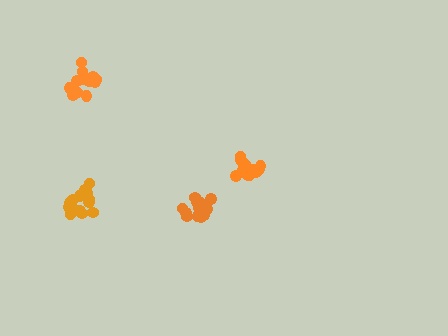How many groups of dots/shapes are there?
There are 4 groups.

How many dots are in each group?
Group 1: 14 dots, Group 2: 14 dots, Group 3: 17 dots, Group 4: 13 dots (58 total).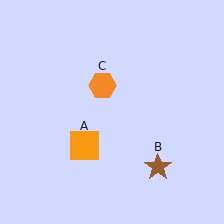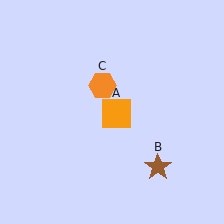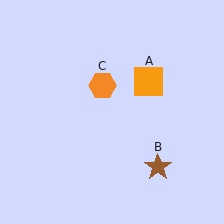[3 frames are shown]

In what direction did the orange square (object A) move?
The orange square (object A) moved up and to the right.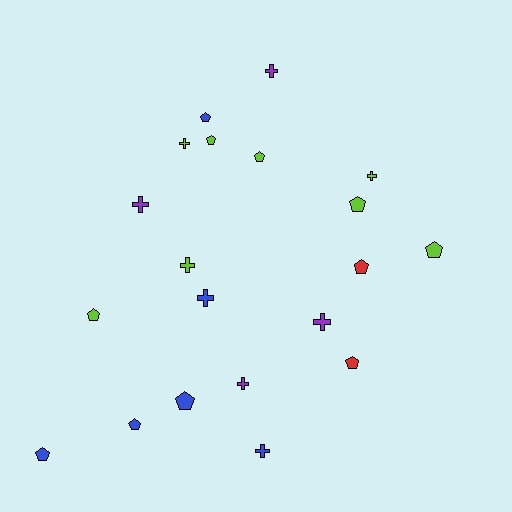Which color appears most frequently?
Lime, with 8 objects.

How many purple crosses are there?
There are 4 purple crosses.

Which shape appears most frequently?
Pentagon, with 11 objects.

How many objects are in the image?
There are 20 objects.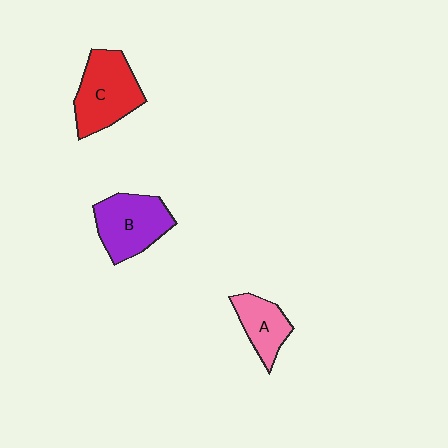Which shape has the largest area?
Shape C (red).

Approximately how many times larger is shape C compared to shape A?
Approximately 1.6 times.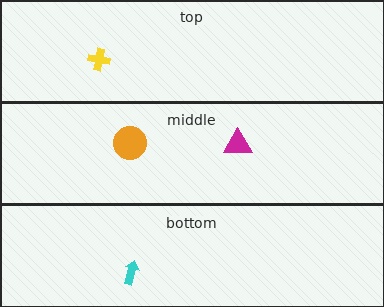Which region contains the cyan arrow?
The bottom region.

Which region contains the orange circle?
The middle region.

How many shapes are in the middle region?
2.